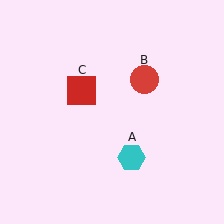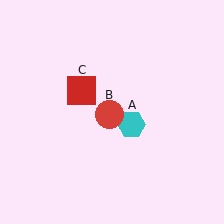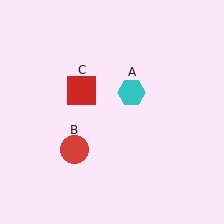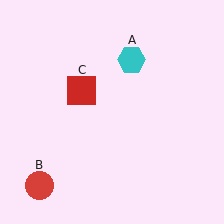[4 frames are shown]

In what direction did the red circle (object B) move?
The red circle (object B) moved down and to the left.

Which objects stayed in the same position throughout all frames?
Red square (object C) remained stationary.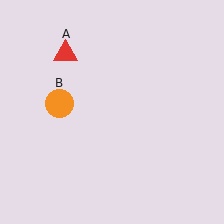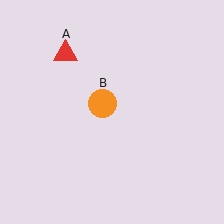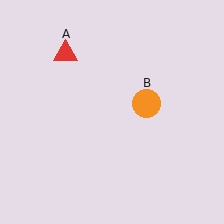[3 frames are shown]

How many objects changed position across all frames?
1 object changed position: orange circle (object B).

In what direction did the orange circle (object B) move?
The orange circle (object B) moved right.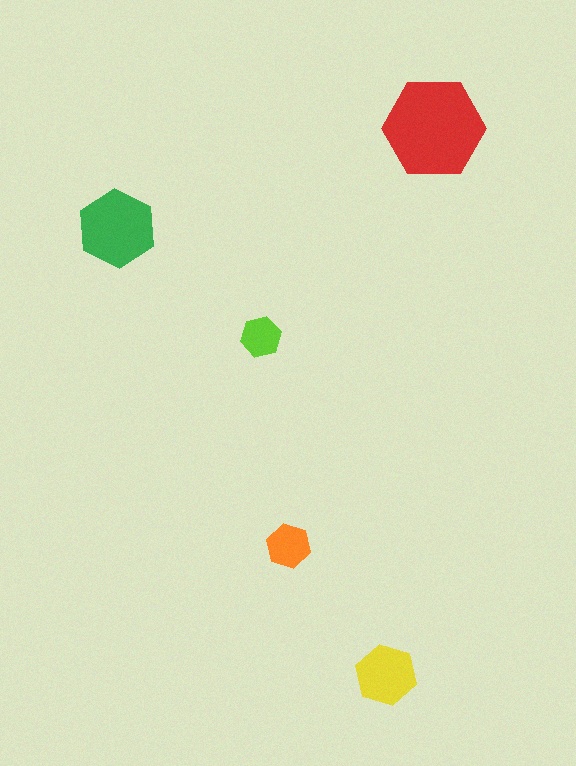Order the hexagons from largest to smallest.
the red one, the green one, the yellow one, the orange one, the lime one.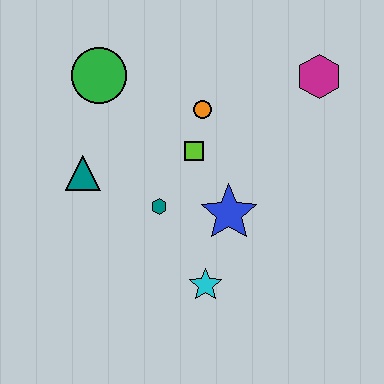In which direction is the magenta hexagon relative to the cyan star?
The magenta hexagon is above the cyan star.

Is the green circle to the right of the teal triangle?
Yes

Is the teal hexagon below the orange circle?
Yes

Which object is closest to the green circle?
The teal triangle is closest to the green circle.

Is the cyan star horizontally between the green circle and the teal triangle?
No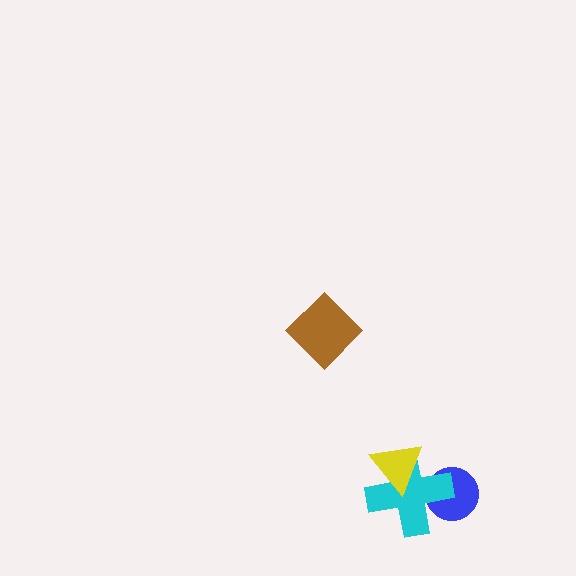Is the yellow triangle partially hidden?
No, no other shape covers it.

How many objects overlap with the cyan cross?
2 objects overlap with the cyan cross.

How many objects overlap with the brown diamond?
0 objects overlap with the brown diamond.